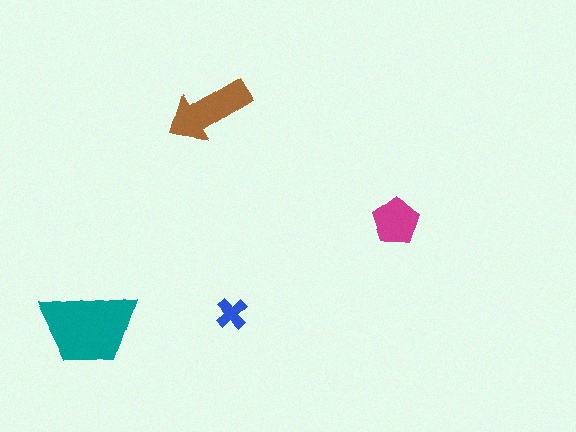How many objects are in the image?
There are 4 objects in the image.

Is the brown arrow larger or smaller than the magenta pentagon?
Larger.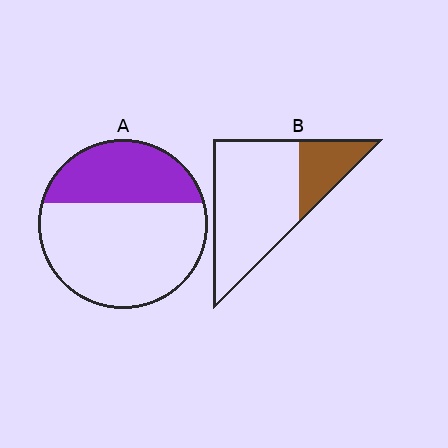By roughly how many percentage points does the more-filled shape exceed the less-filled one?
By roughly 10 percentage points (A over B).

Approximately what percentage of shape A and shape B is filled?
A is approximately 35% and B is approximately 25%.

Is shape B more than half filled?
No.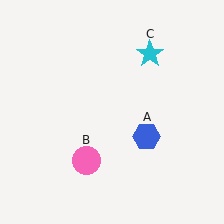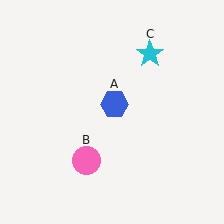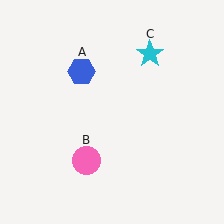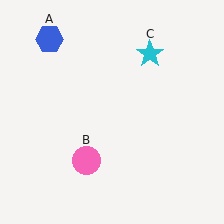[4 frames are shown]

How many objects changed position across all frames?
1 object changed position: blue hexagon (object A).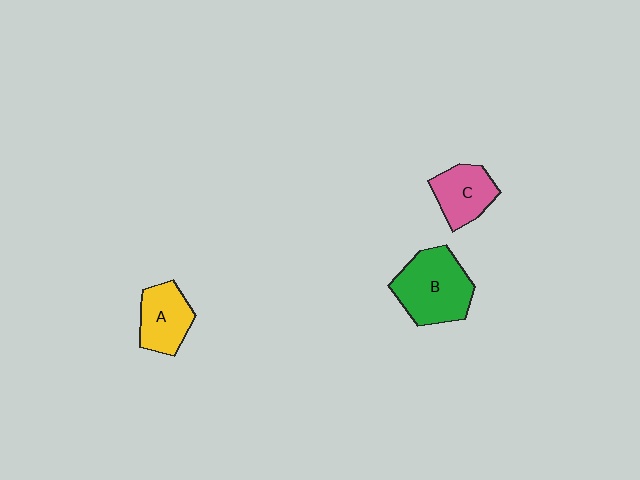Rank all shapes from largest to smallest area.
From largest to smallest: B (green), A (yellow), C (pink).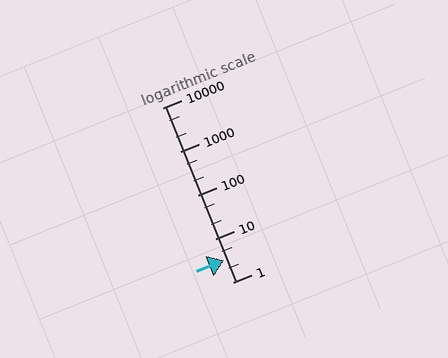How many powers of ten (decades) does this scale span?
The scale spans 4 decades, from 1 to 10000.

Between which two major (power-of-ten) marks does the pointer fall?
The pointer is between 1 and 10.